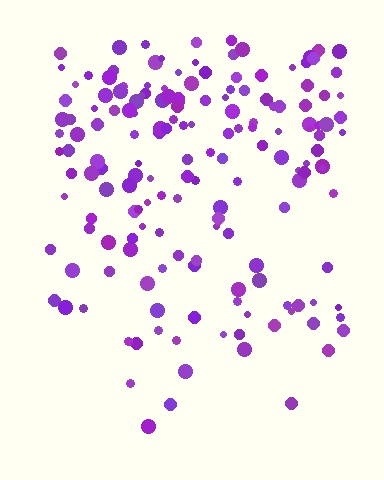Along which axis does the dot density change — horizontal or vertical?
Vertical.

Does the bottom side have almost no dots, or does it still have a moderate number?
Still a moderate number, just noticeably fewer than the top.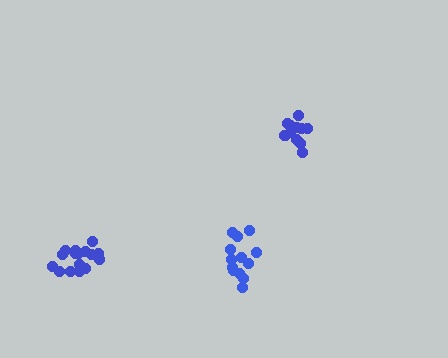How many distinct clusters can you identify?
There are 3 distinct clusters.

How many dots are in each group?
Group 1: 12 dots, Group 2: 13 dots, Group 3: 16 dots (41 total).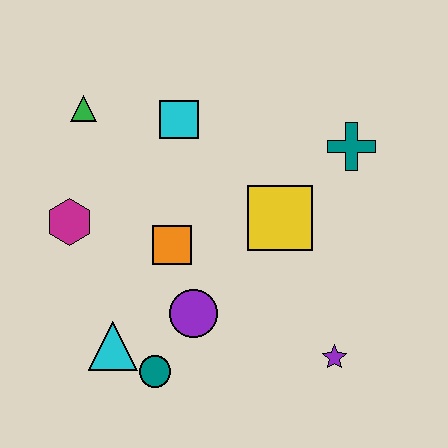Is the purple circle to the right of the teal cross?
No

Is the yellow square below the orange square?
No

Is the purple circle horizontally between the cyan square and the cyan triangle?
No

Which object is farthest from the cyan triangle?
The teal cross is farthest from the cyan triangle.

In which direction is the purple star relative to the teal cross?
The purple star is below the teal cross.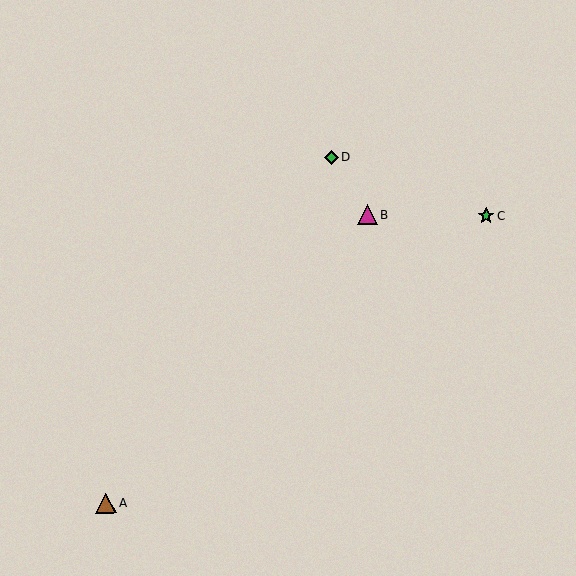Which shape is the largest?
The brown triangle (labeled A) is the largest.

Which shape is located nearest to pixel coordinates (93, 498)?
The brown triangle (labeled A) at (106, 503) is nearest to that location.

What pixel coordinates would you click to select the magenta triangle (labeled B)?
Click at (367, 214) to select the magenta triangle B.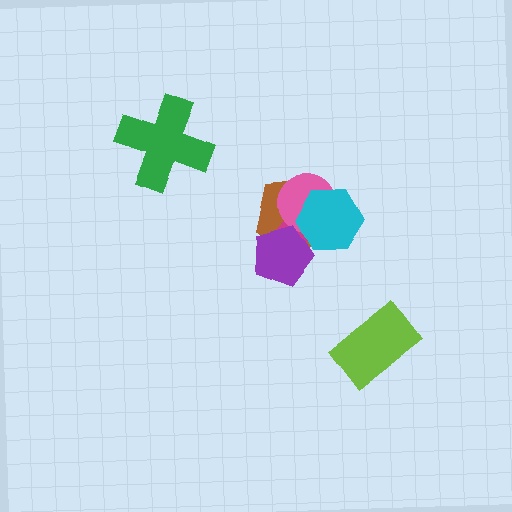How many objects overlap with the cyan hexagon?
4 objects overlap with the cyan hexagon.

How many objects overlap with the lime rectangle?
0 objects overlap with the lime rectangle.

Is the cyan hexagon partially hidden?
Yes, it is partially covered by another shape.